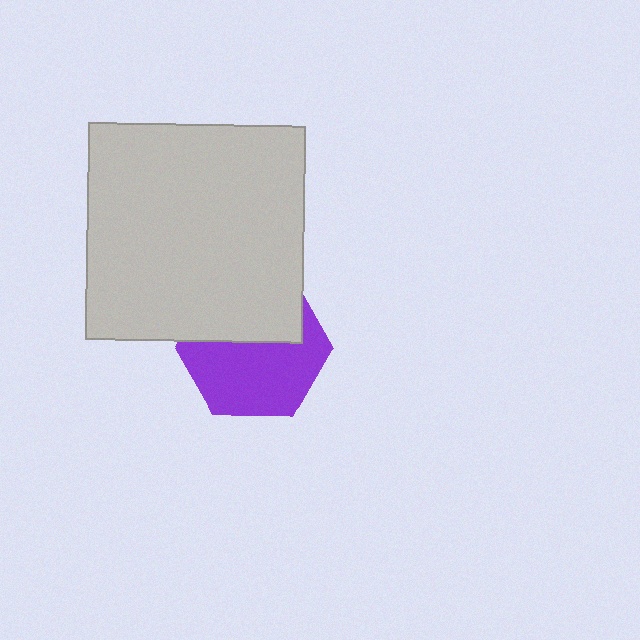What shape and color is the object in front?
The object in front is a light gray square.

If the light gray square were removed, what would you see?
You would see the complete purple hexagon.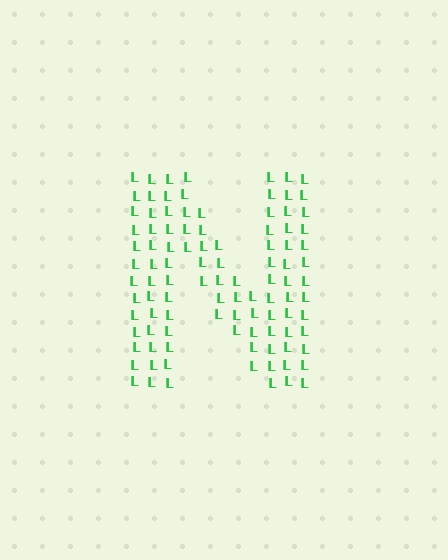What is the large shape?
The large shape is the letter N.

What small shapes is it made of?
It is made of small letter L's.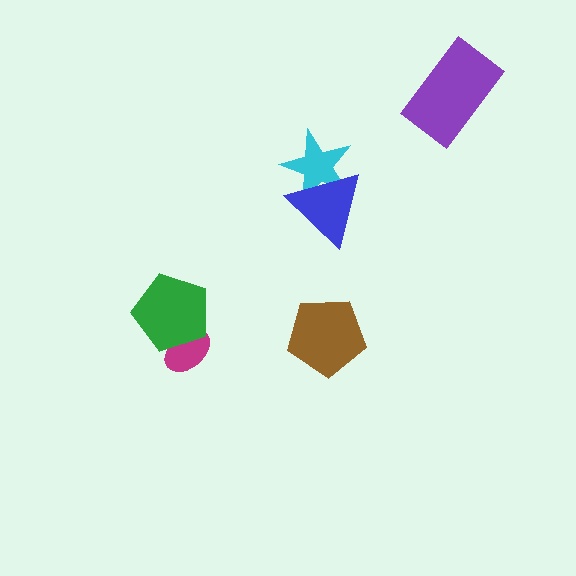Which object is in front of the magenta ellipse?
The green pentagon is in front of the magenta ellipse.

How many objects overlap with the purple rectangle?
0 objects overlap with the purple rectangle.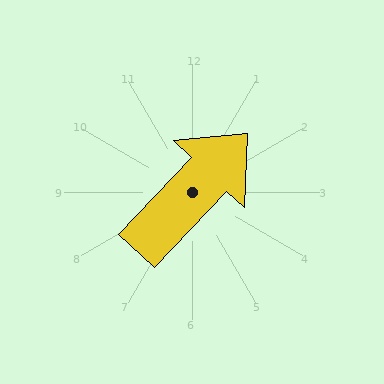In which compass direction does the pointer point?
Northeast.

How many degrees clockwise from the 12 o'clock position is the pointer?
Approximately 43 degrees.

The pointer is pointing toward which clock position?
Roughly 1 o'clock.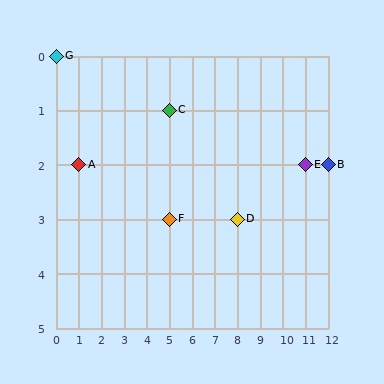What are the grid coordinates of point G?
Point G is at grid coordinates (0, 0).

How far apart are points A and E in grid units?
Points A and E are 10 columns apart.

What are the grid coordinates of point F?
Point F is at grid coordinates (5, 3).